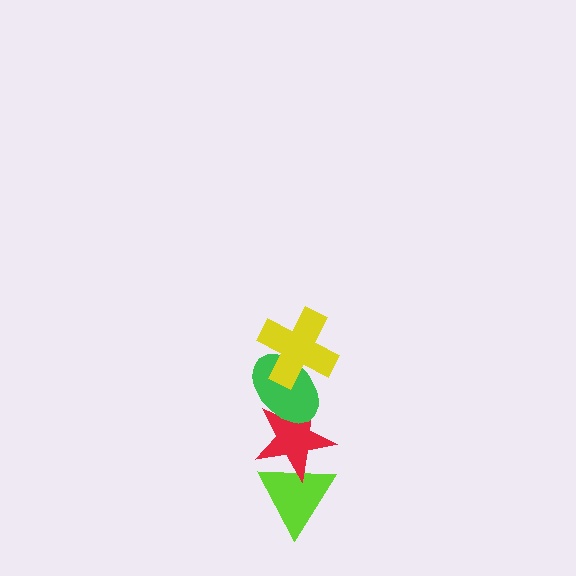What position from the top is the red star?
The red star is 3rd from the top.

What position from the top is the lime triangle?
The lime triangle is 4th from the top.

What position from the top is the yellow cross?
The yellow cross is 1st from the top.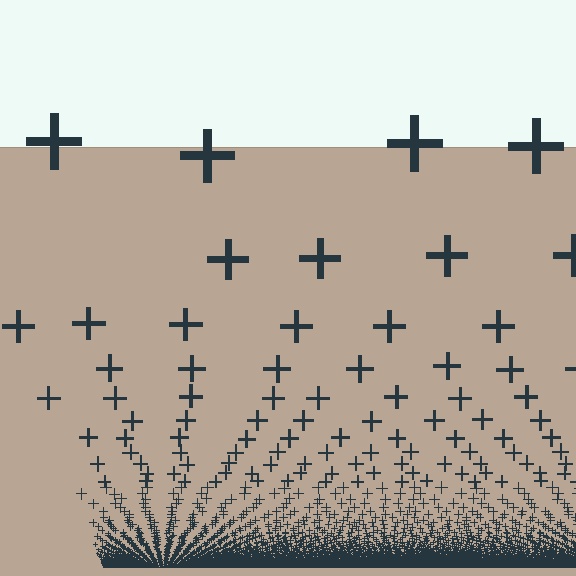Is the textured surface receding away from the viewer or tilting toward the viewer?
The surface appears to tilt toward the viewer. Texture elements get larger and sparser toward the top.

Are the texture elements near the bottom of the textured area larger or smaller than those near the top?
Smaller. The gradient is inverted — elements near the bottom are smaller and denser.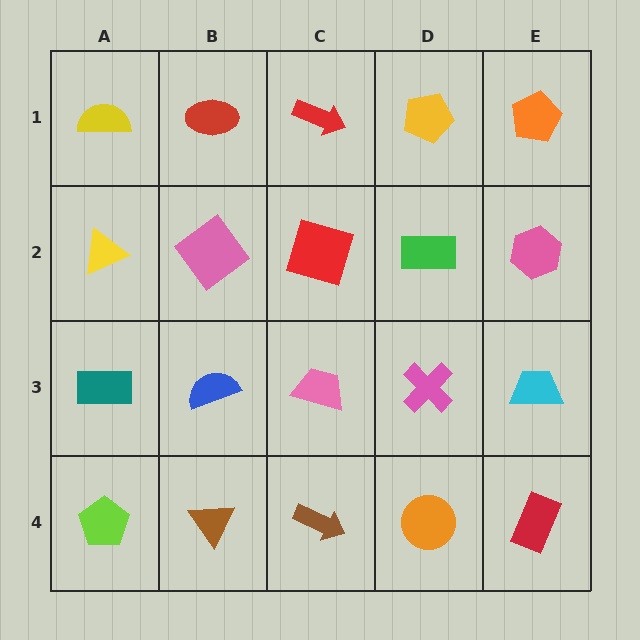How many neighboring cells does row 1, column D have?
3.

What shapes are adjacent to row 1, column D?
A green rectangle (row 2, column D), a red arrow (row 1, column C), an orange pentagon (row 1, column E).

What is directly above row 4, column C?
A pink trapezoid.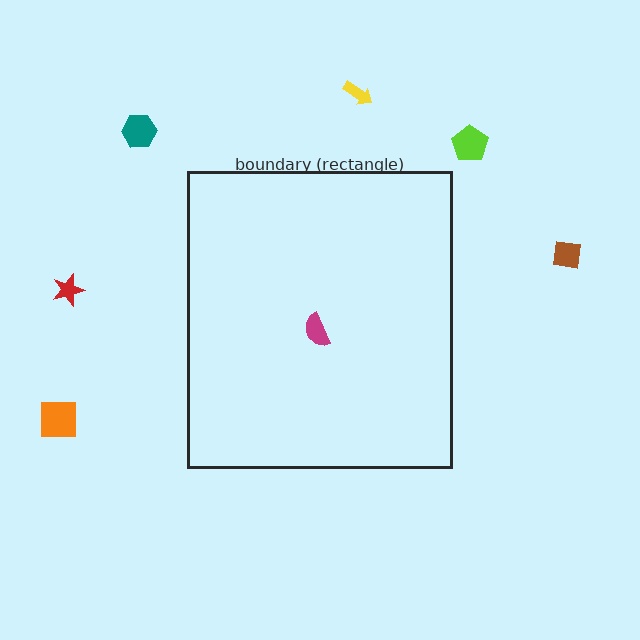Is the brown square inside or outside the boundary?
Outside.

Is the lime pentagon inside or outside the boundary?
Outside.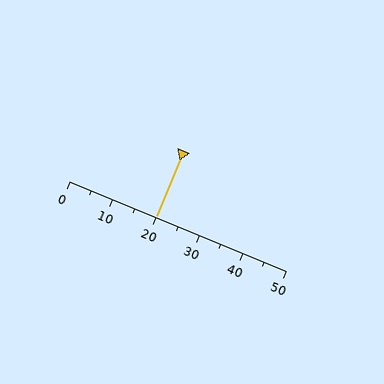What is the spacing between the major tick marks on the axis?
The major ticks are spaced 10 apart.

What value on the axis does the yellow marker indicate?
The marker indicates approximately 20.